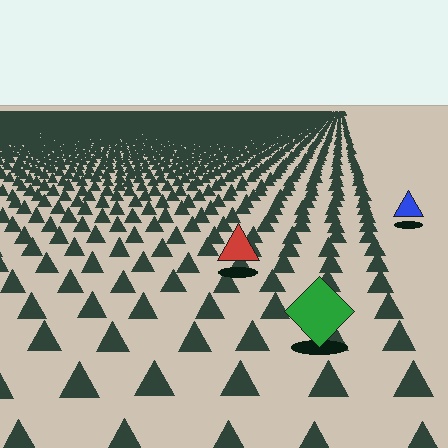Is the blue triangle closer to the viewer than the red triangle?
No. The red triangle is closer — you can tell from the texture gradient: the ground texture is coarser near it.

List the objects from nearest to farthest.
From nearest to farthest: the green diamond, the red triangle, the blue triangle.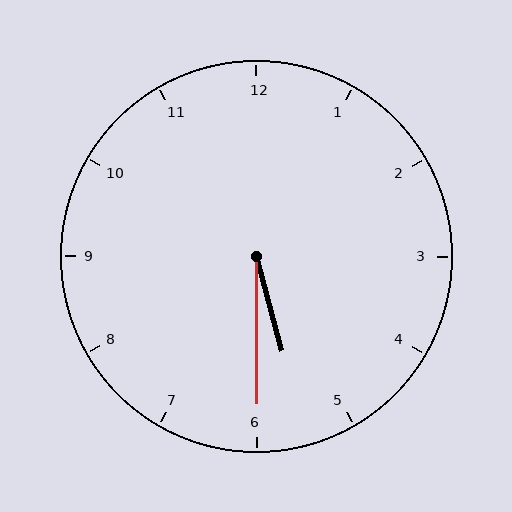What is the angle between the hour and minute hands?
Approximately 15 degrees.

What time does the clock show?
5:30.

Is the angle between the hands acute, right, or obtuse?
It is acute.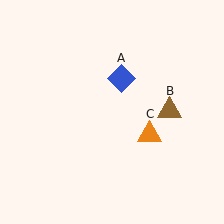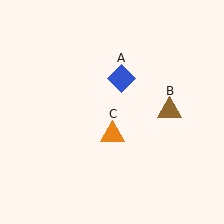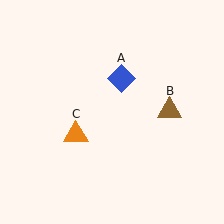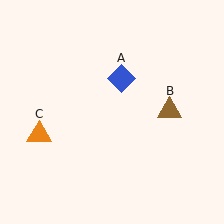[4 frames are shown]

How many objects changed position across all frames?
1 object changed position: orange triangle (object C).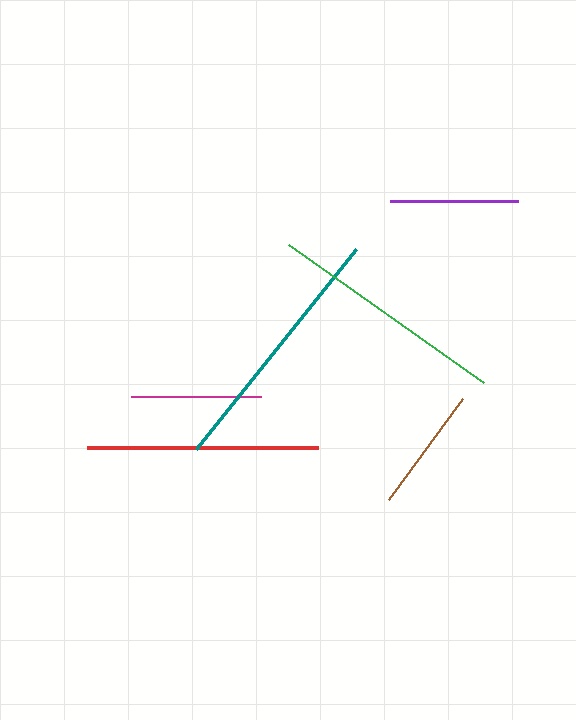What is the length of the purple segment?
The purple segment is approximately 128 pixels long.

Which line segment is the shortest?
The brown line is the shortest at approximately 125 pixels.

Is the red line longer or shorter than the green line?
The green line is longer than the red line.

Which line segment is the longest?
The teal line is the longest at approximately 256 pixels.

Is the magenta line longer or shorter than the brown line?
The magenta line is longer than the brown line.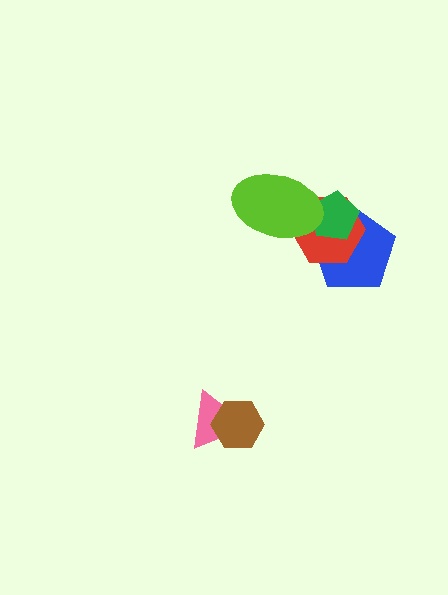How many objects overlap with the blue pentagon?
2 objects overlap with the blue pentagon.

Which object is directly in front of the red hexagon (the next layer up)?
The green pentagon is directly in front of the red hexagon.